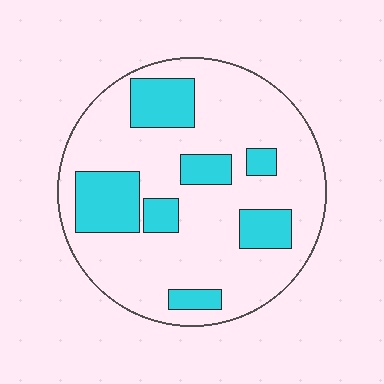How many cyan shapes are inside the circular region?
7.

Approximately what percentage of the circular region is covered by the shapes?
Approximately 25%.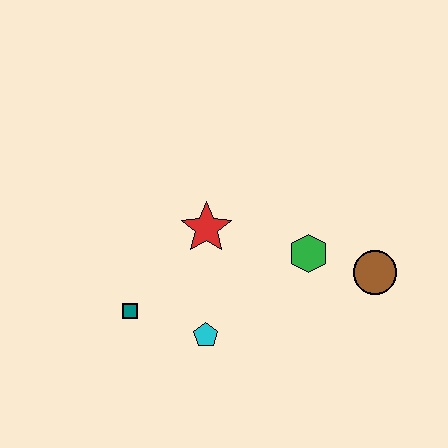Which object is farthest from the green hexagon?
The teal square is farthest from the green hexagon.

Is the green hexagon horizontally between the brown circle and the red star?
Yes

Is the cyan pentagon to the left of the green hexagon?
Yes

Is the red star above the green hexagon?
Yes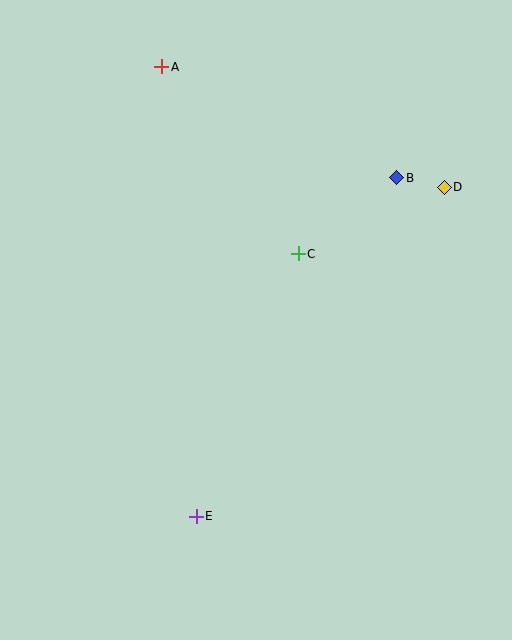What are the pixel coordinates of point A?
Point A is at (162, 67).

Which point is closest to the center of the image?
Point C at (298, 254) is closest to the center.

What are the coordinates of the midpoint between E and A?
The midpoint between E and A is at (179, 291).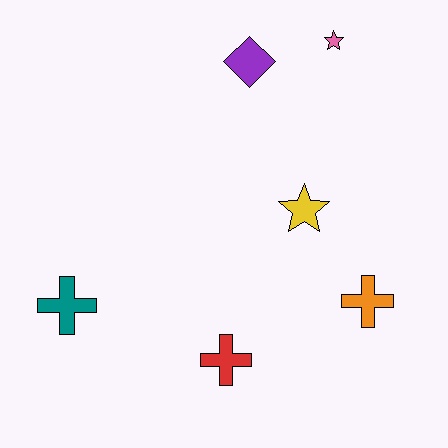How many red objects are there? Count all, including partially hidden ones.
There is 1 red object.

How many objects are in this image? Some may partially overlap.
There are 6 objects.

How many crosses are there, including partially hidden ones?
There are 3 crosses.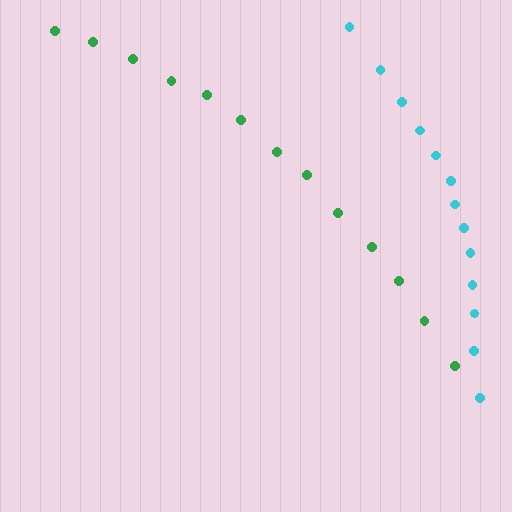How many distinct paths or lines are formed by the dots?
There are 2 distinct paths.